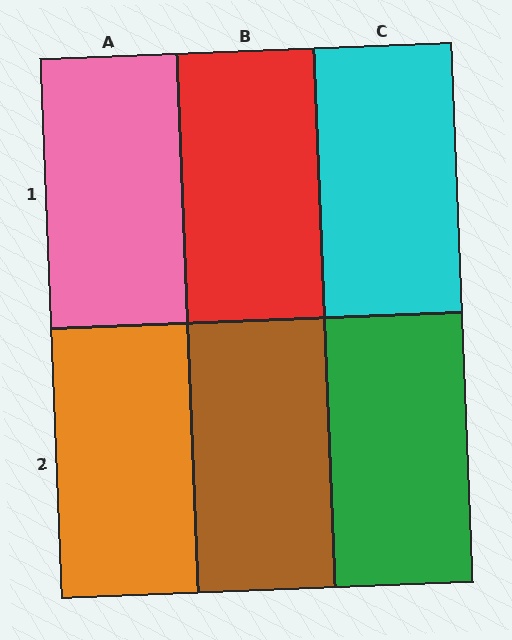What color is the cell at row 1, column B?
Red.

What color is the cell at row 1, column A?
Pink.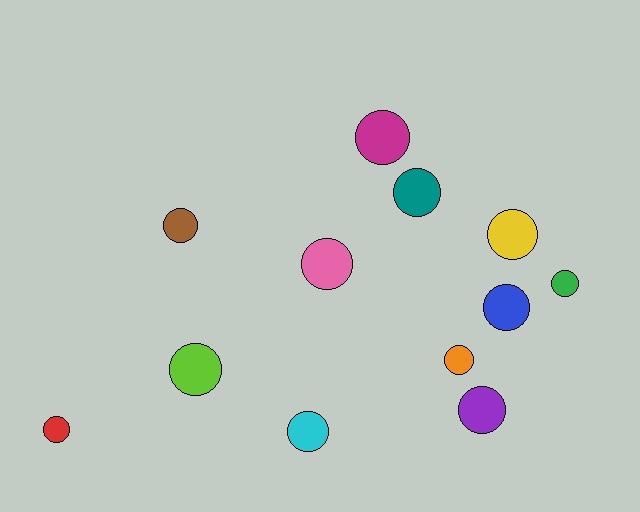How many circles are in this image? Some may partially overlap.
There are 12 circles.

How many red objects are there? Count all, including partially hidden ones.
There is 1 red object.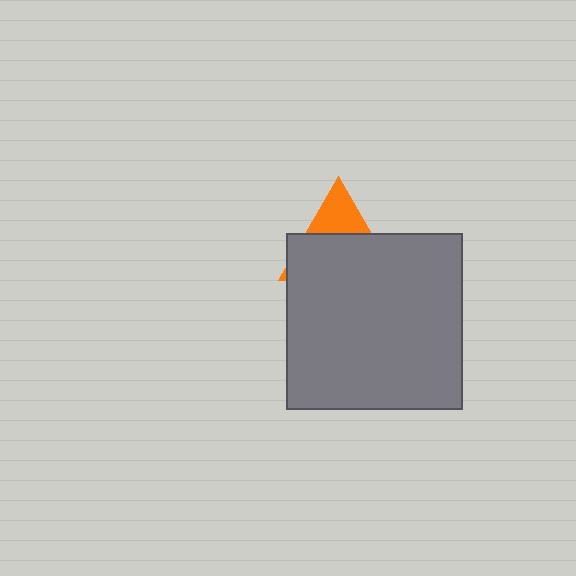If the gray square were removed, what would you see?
You would see the complete orange triangle.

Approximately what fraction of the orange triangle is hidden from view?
Roughly 69% of the orange triangle is hidden behind the gray square.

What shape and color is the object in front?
The object in front is a gray square.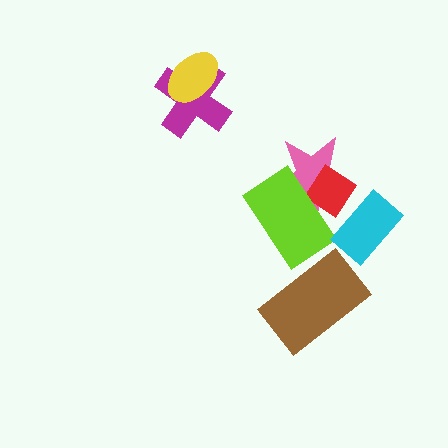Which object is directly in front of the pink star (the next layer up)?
The red diamond is directly in front of the pink star.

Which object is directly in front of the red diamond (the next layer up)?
The lime rectangle is directly in front of the red diamond.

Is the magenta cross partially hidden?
Yes, it is partially covered by another shape.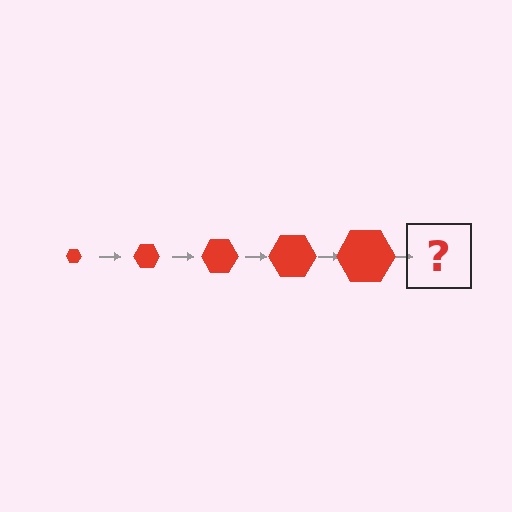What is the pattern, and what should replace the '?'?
The pattern is that the hexagon gets progressively larger each step. The '?' should be a red hexagon, larger than the previous one.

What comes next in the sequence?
The next element should be a red hexagon, larger than the previous one.